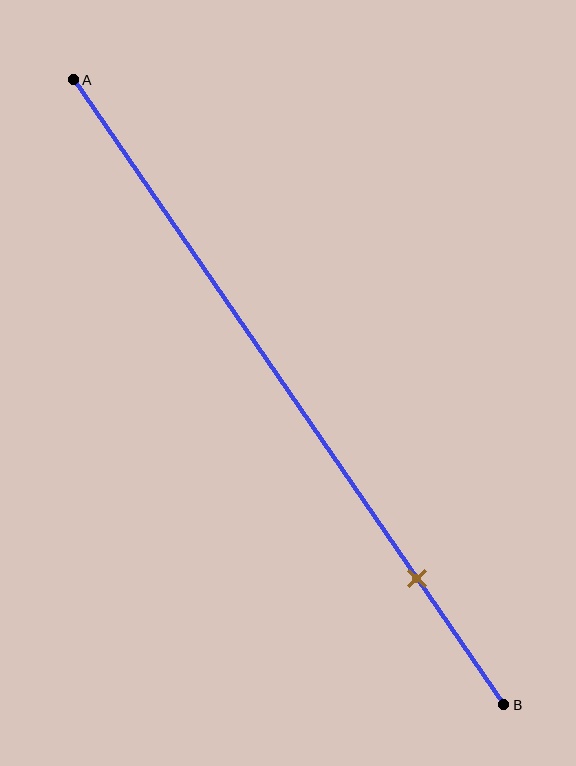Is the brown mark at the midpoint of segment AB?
No, the mark is at about 80% from A, not at the 50% midpoint.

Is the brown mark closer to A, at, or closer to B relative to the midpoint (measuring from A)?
The brown mark is closer to point B than the midpoint of segment AB.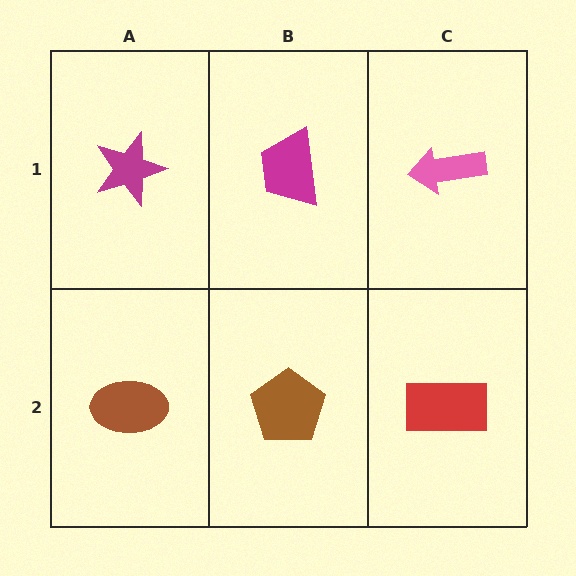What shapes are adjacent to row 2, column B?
A magenta trapezoid (row 1, column B), a brown ellipse (row 2, column A), a red rectangle (row 2, column C).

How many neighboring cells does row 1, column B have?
3.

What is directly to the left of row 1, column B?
A magenta star.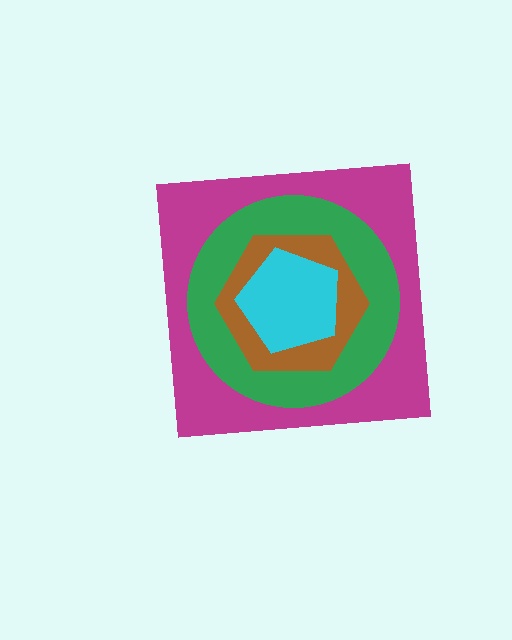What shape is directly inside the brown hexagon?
The cyan pentagon.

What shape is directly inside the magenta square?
The green circle.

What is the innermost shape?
The cyan pentagon.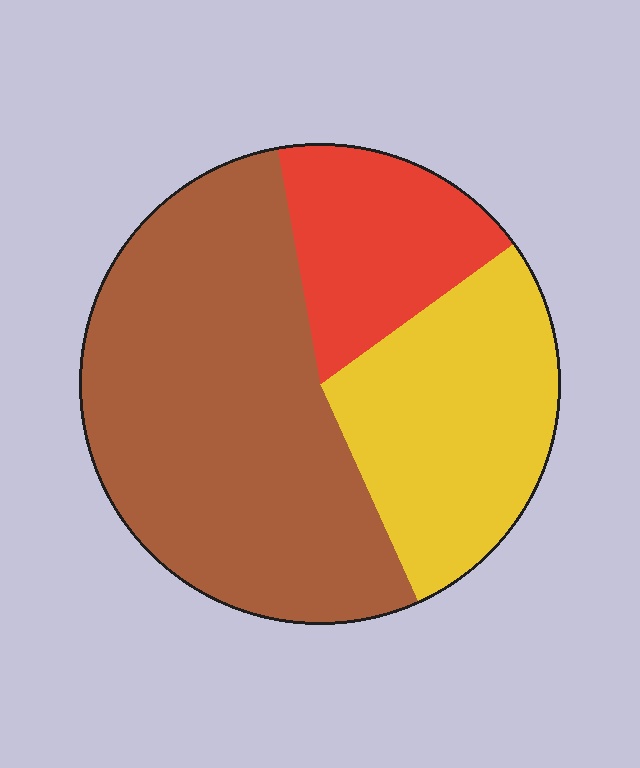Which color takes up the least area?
Red, at roughly 20%.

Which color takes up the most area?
Brown, at roughly 55%.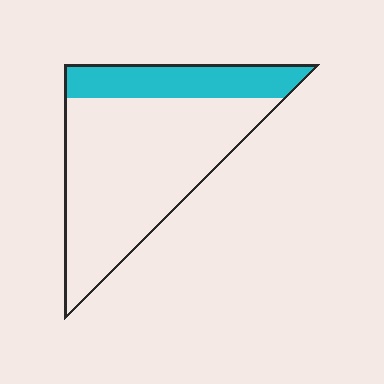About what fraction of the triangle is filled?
About one quarter (1/4).